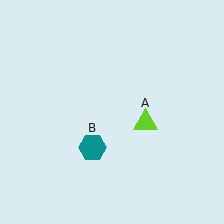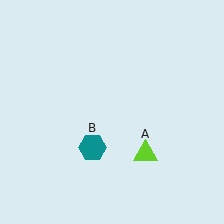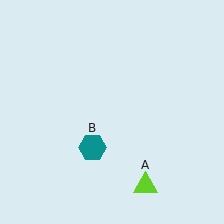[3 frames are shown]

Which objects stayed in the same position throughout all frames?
Teal hexagon (object B) remained stationary.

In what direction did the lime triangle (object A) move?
The lime triangle (object A) moved down.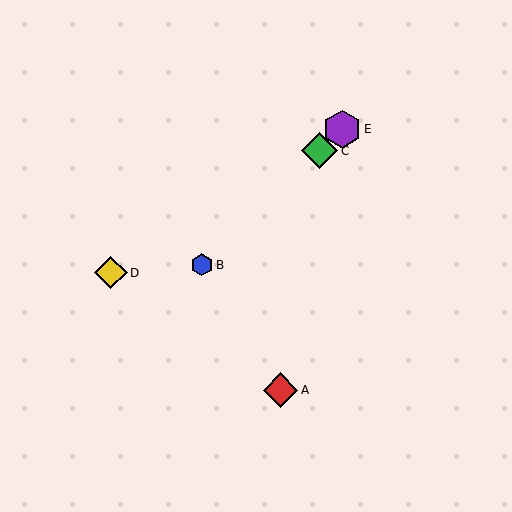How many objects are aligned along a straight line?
3 objects (B, C, E) are aligned along a straight line.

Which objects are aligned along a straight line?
Objects B, C, E are aligned along a straight line.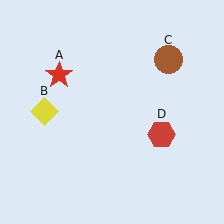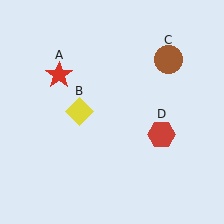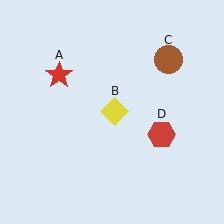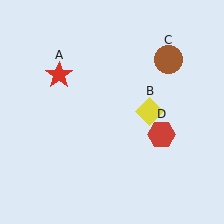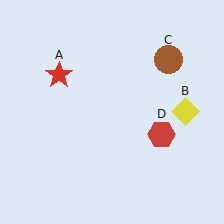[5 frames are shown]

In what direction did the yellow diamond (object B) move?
The yellow diamond (object B) moved right.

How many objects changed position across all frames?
1 object changed position: yellow diamond (object B).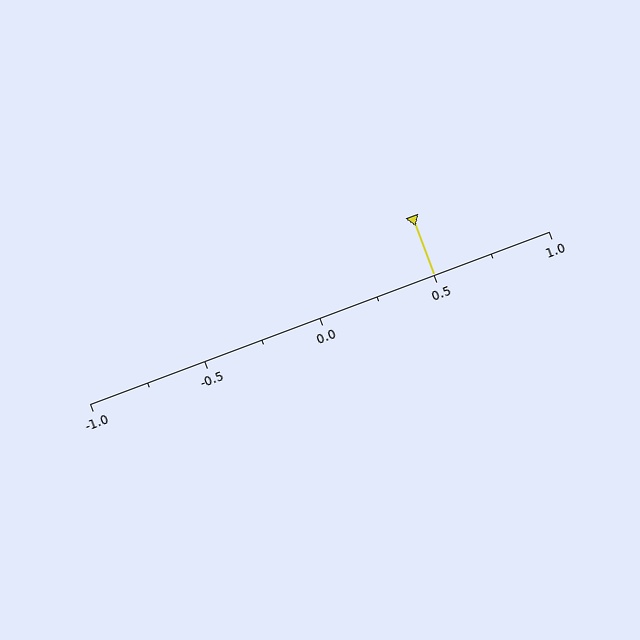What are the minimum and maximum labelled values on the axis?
The axis runs from -1.0 to 1.0.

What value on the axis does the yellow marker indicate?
The marker indicates approximately 0.5.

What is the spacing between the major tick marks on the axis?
The major ticks are spaced 0.5 apart.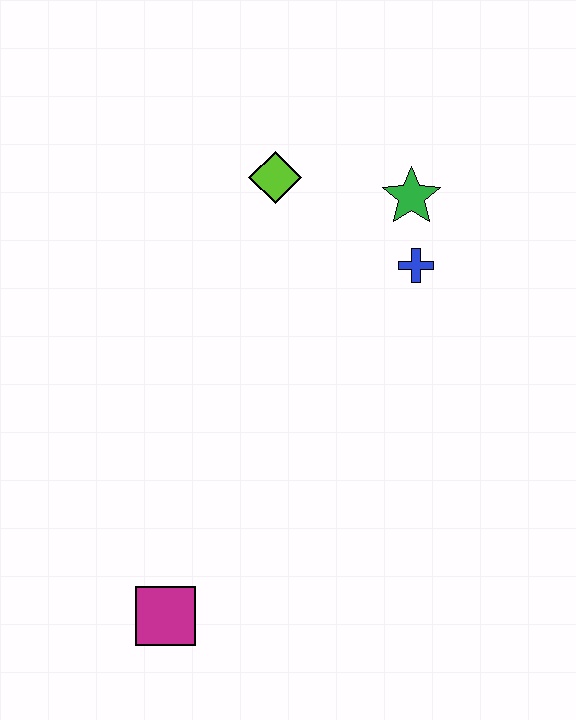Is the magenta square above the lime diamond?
No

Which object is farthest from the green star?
The magenta square is farthest from the green star.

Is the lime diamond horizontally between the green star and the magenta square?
Yes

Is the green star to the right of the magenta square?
Yes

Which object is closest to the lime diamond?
The green star is closest to the lime diamond.